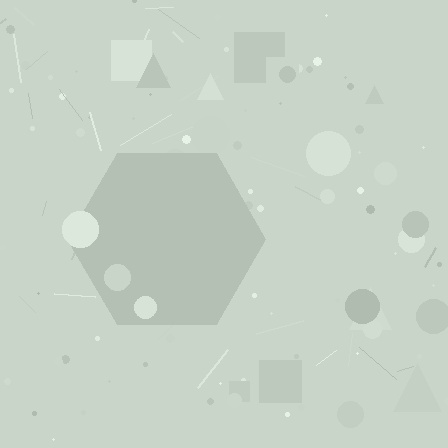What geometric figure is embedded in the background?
A hexagon is embedded in the background.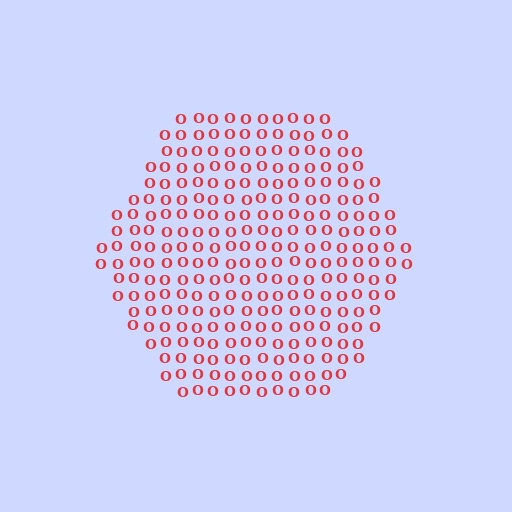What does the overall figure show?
The overall figure shows a hexagon.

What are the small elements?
The small elements are letter O's.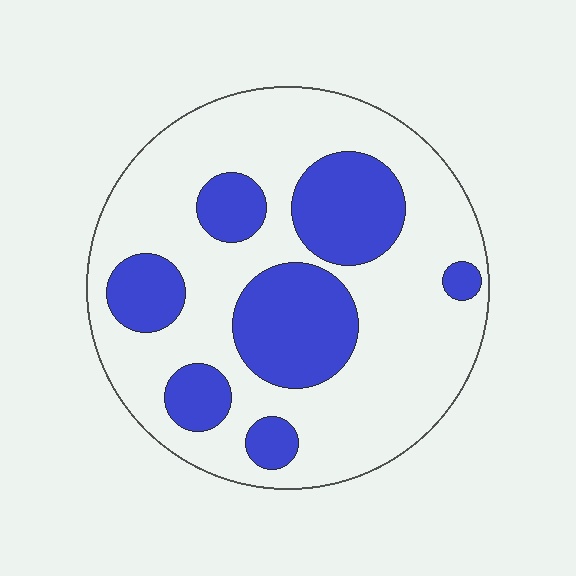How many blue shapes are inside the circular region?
7.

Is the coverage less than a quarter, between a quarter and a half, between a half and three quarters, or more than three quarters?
Between a quarter and a half.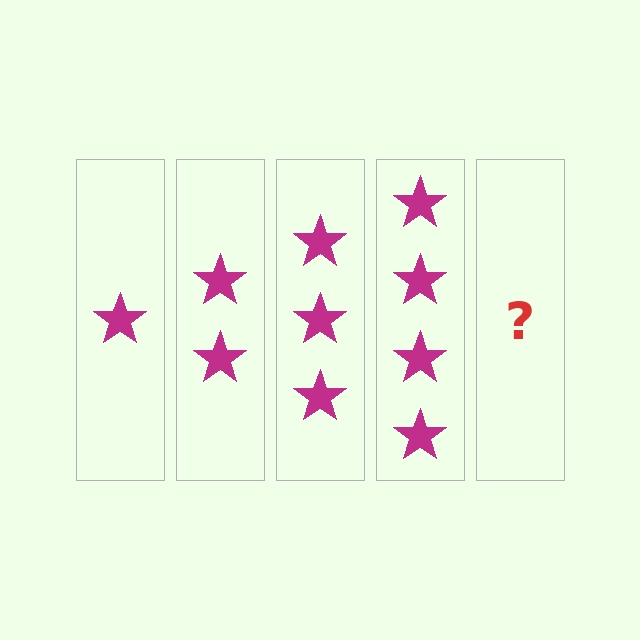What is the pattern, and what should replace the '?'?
The pattern is that each step adds one more star. The '?' should be 5 stars.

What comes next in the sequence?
The next element should be 5 stars.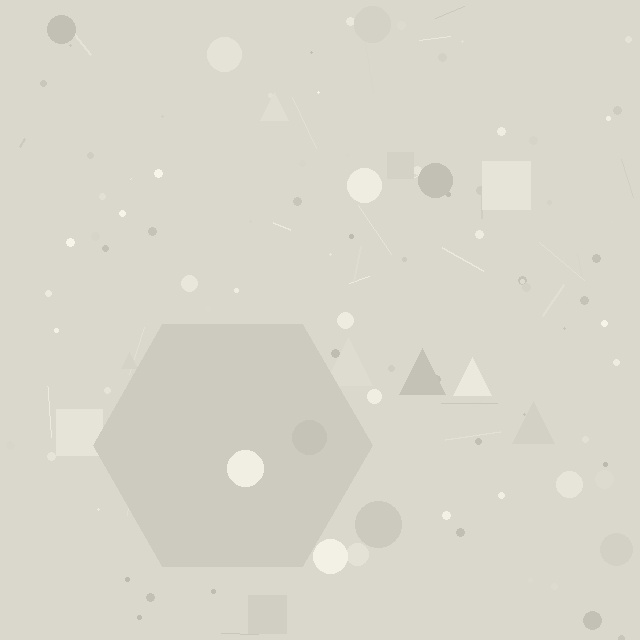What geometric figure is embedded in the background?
A hexagon is embedded in the background.